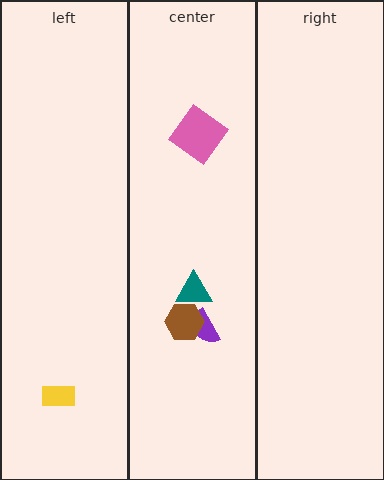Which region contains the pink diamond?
The center region.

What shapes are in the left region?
The yellow rectangle.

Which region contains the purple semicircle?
The center region.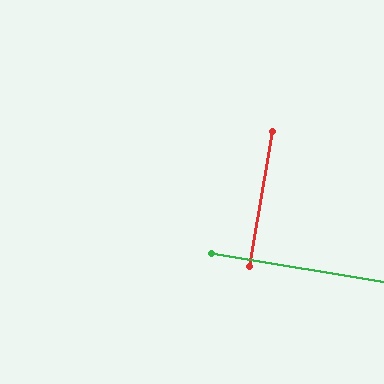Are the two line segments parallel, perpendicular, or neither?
Perpendicular — they meet at approximately 90°.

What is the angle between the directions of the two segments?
Approximately 90 degrees.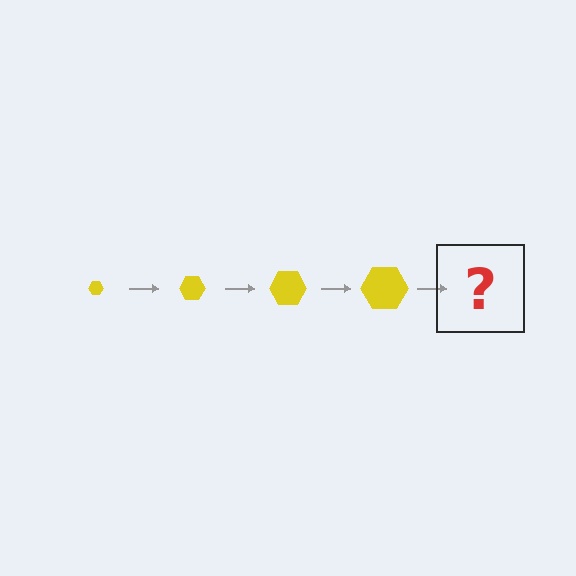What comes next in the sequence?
The next element should be a yellow hexagon, larger than the previous one.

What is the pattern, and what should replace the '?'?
The pattern is that the hexagon gets progressively larger each step. The '?' should be a yellow hexagon, larger than the previous one.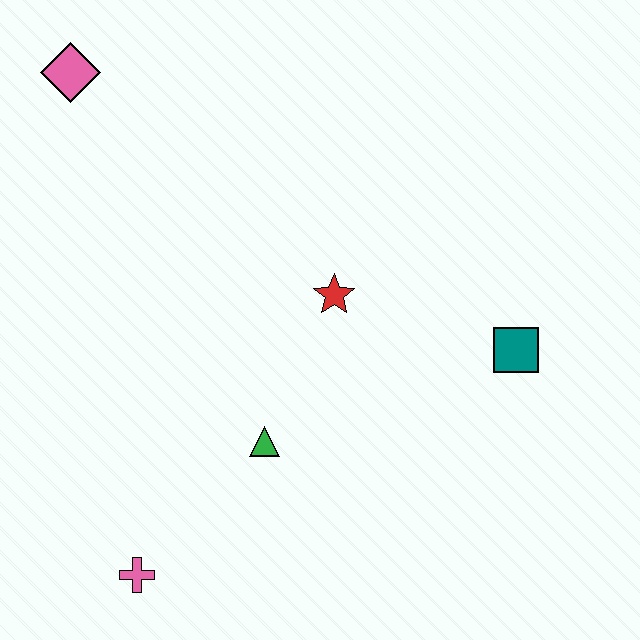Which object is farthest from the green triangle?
The pink diamond is farthest from the green triangle.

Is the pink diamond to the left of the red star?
Yes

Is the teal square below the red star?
Yes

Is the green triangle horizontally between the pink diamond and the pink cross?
No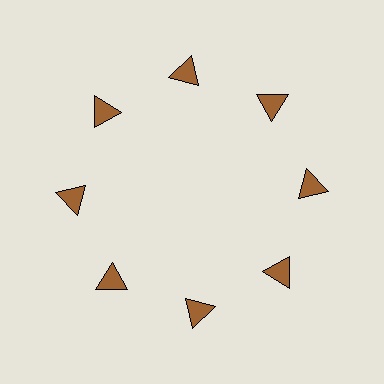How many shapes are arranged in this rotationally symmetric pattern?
There are 8 shapes, arranged in 8 groups of 1.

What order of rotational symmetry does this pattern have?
This pattern has 8-fold rotational symmetry.